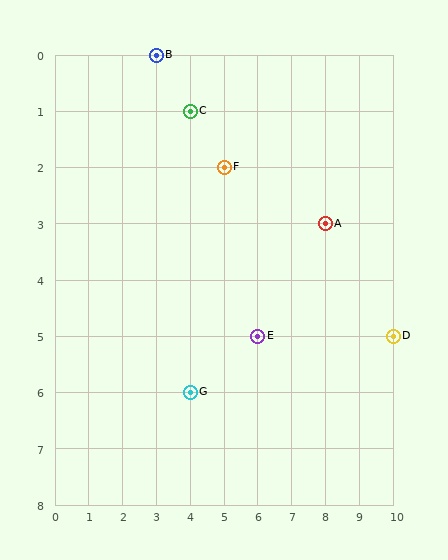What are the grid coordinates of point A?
Point A is at grid coordinates (8, 3).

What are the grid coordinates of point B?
Point B is at grid coordinates (3, 0).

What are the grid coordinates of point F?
Point F is at grid coordinates (5, 2).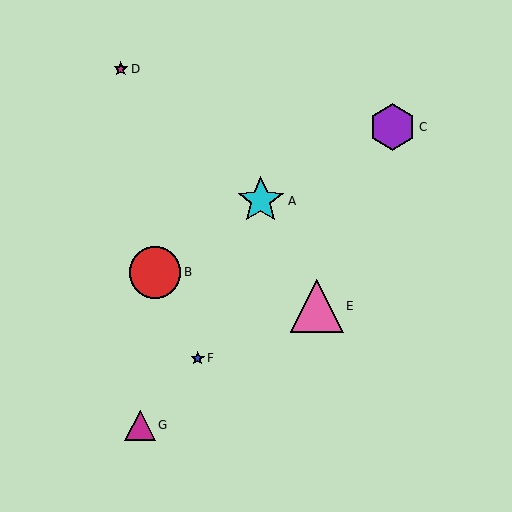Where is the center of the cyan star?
The center of the cyan star is at (261, 201).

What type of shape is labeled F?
Shape F is a blue star.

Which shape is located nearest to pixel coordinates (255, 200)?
The cyan star (labeled A) at (261, 201) is nearest to that location.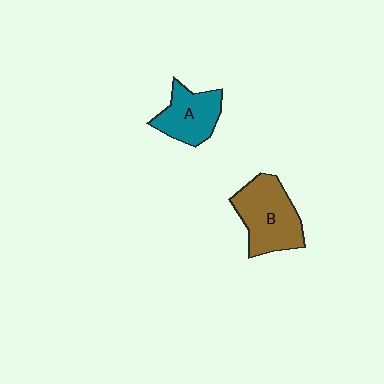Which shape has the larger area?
Shape B (brown).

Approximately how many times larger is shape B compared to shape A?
Approximately 1.4 times.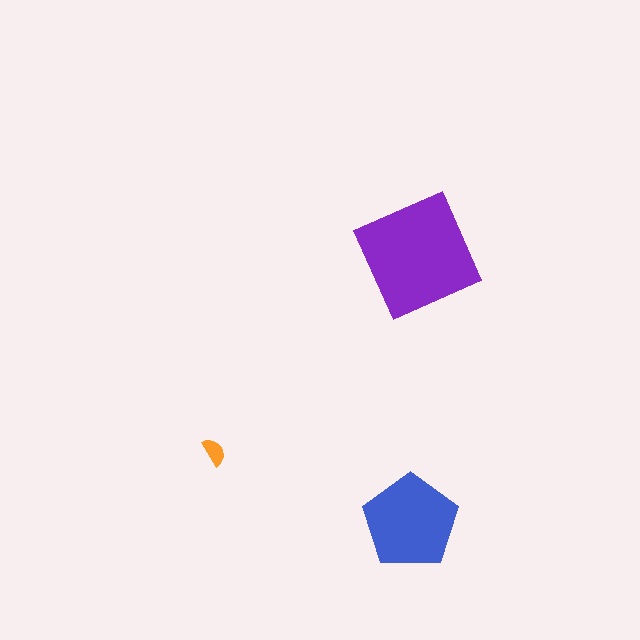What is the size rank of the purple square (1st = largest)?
1st.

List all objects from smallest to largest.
The orange semicircle, the blue pentagon, the purple square.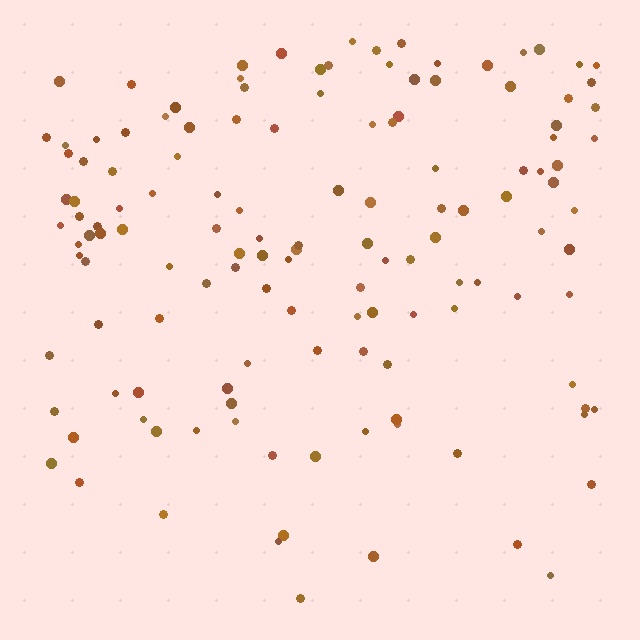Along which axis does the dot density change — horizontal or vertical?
Vertical.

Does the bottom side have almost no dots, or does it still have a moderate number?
Still a moderate number, just noticeably fewer than the top.